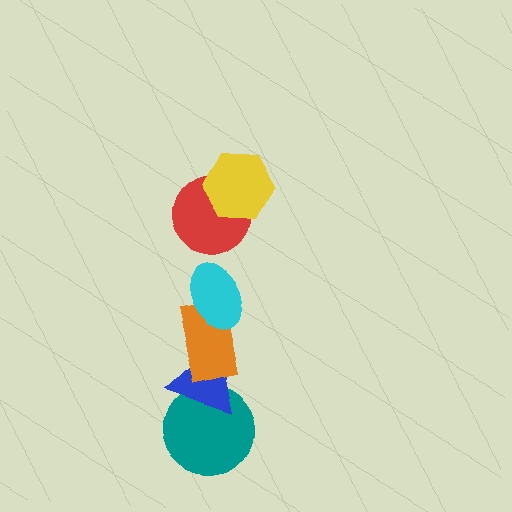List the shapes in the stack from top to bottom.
From top to bottom: the yellow hexagon, the red circle, the cyan ellipse, the orange rectangle, the blue triangle, the teal circle.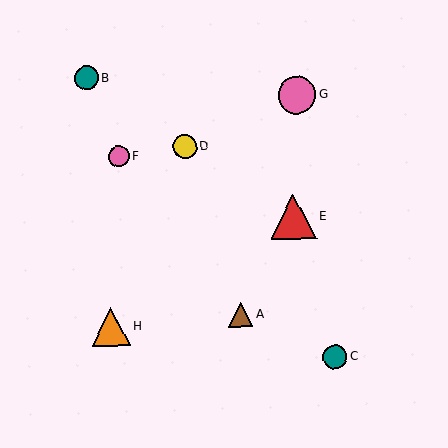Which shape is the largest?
The red triangle (labeled E) is the largest.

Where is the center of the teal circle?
The center of the teal circle is at (335, 357).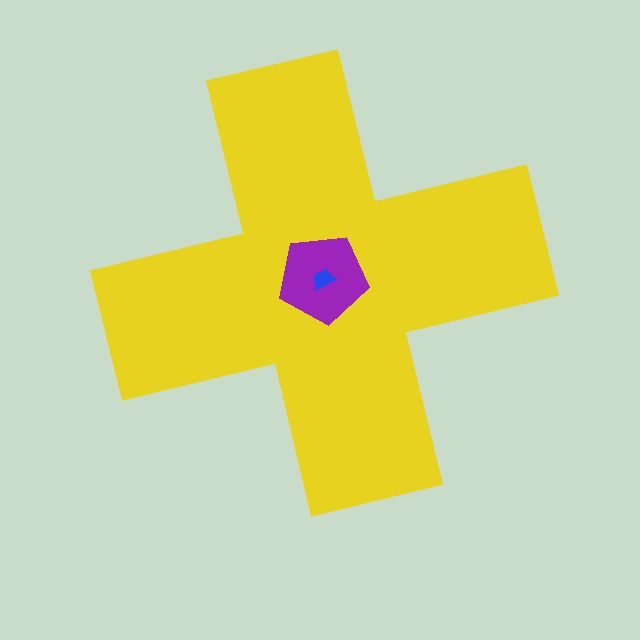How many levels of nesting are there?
3.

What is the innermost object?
The blue trapezoid.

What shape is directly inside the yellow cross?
The purple pentagon.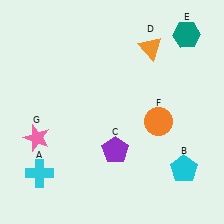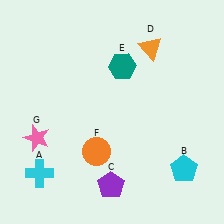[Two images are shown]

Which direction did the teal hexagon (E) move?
The teal hexagon (E) moved left.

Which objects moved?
The objects that moved are: the purple pentagon (C), the teal hexagon (E), the orange circle (F).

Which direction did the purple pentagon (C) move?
The purple pentagon (C) moved down.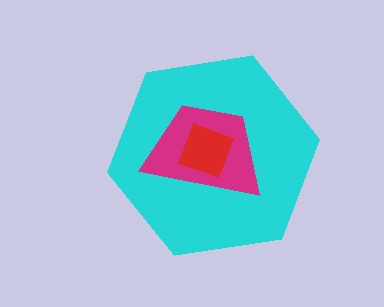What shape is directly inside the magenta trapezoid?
The red square.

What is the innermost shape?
The red square.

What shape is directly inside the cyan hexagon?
The magenta trapezoid.